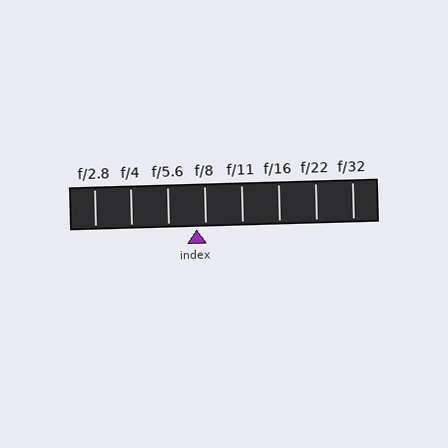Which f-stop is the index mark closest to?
The index mark is closest to f/8.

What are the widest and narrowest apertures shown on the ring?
The widest aperture shown is f/2.8 and the narrowest is f/32.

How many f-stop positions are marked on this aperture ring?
There are 8 f-stop positions marked.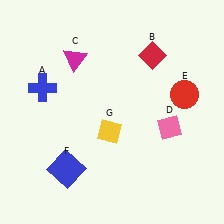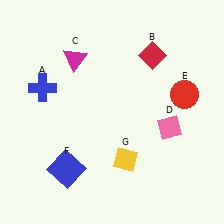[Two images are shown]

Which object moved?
The yellow diamond (G) moved down.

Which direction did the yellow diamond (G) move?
The yellow diamond (G) moved down.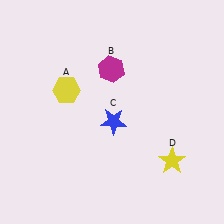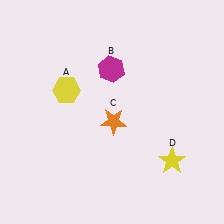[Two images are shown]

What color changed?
The star (C) changed from blue in Image 1 to orange in Image 2.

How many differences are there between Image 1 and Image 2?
There is 1 difference between the two images.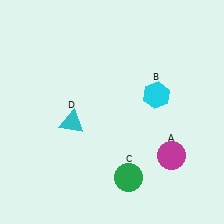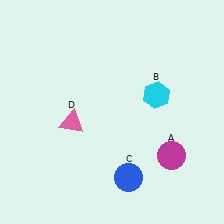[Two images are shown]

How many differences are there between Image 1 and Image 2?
There are 2 differences between the two images.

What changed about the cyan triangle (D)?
In Image 1, D is cyan. In Image 2, it changed to pink.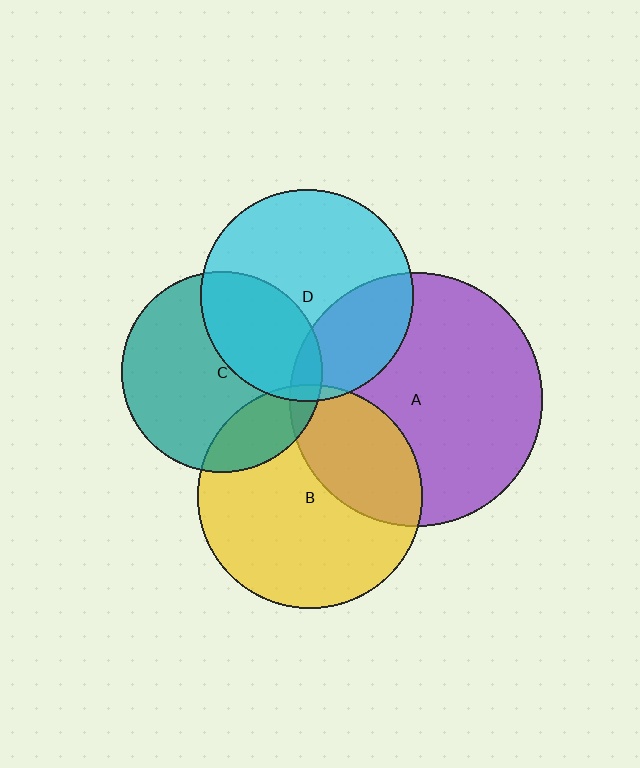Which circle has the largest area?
Circle A (purple).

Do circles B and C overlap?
Yes.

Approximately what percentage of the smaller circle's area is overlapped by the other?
Approximately 20%.